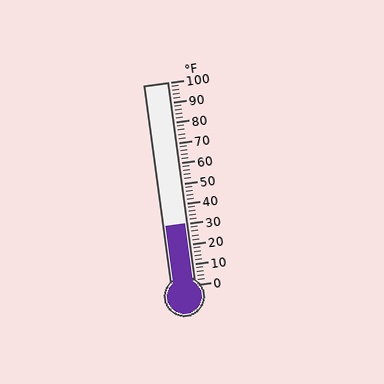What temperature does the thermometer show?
The thermometer shows approximately 30°F.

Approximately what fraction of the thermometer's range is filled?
The thermometer is filled to approximately 30% of its range.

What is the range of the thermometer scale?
The thermometer scale ranges from 0°F to 100°F.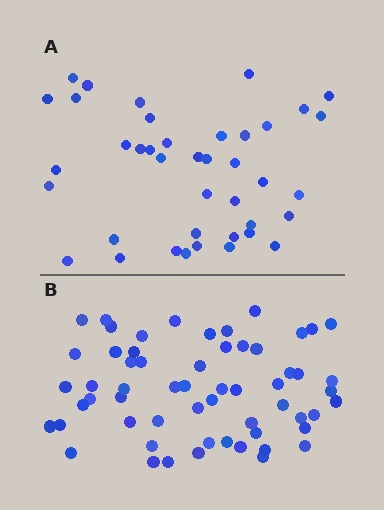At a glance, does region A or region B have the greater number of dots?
Region B (the bottom region) has more dots.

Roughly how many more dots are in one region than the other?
Region B has approximately 20 more dots than region A.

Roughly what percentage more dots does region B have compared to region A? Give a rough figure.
About 50% more.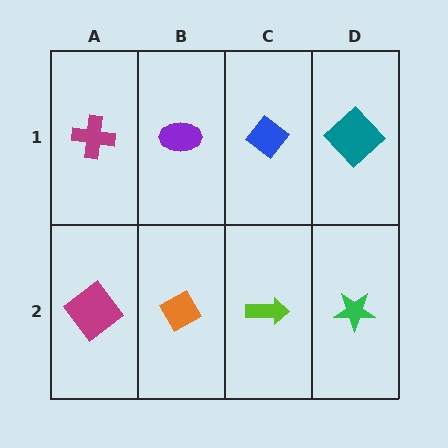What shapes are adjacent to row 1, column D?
A green star (row 2, column D), a blue diamond (row 1, column C).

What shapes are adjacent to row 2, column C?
A blue diamond (row 1, column C), an orange diamond (row 2, column B), a green star (row 2, column D).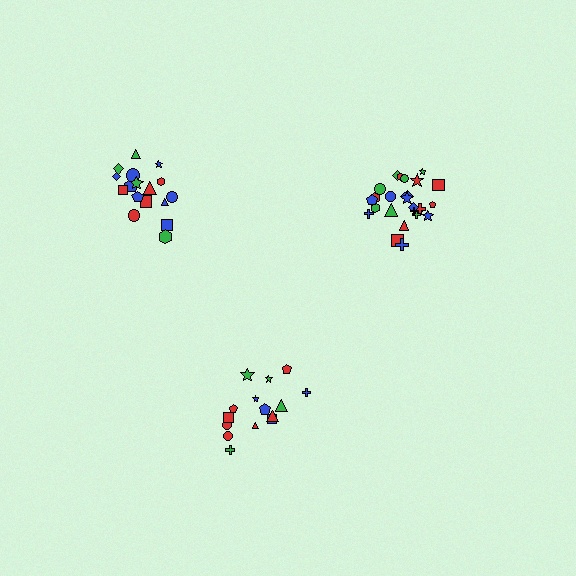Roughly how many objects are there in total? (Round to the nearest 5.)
Roughly 60 objects in total.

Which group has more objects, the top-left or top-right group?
The top-right group.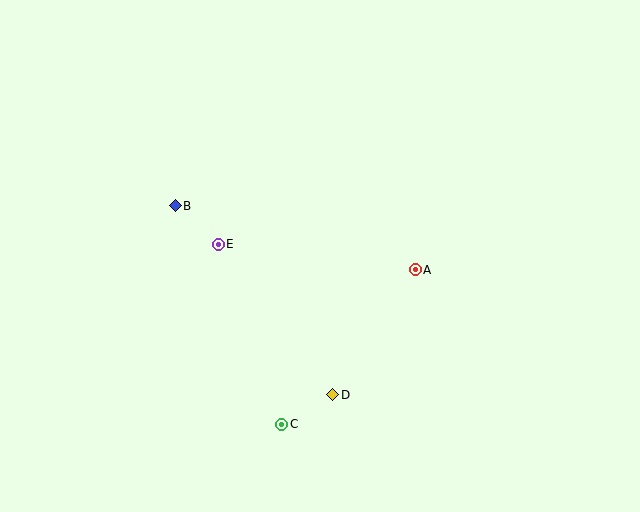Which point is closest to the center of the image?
Point A at (415, 270) is closest to the center.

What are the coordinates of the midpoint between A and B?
The midpoint between A and B is at (295, 238).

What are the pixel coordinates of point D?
Point D is at (333, 395).